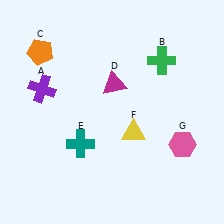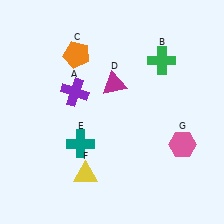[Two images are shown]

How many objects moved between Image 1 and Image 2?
3 objects moved between the two images.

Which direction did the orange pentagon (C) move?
The orange pentagon (C) moved right.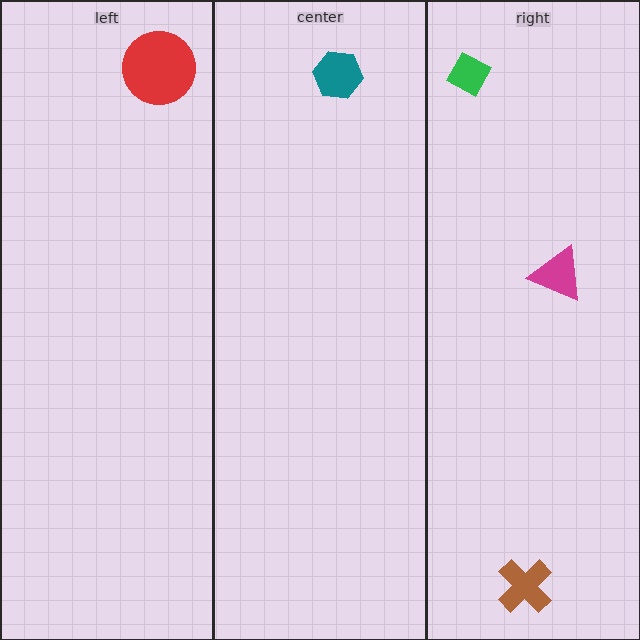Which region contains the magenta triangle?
The right region.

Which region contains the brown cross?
The right region.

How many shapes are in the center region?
1.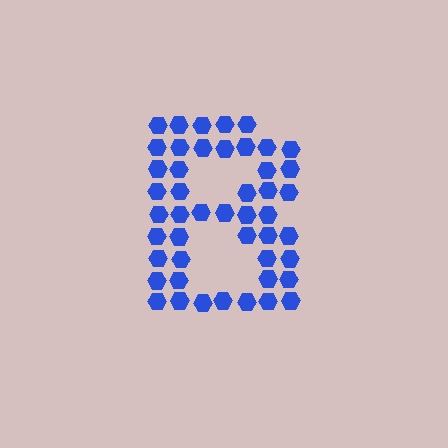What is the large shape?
The large shape is the letter B.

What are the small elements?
The small elements are hexagons.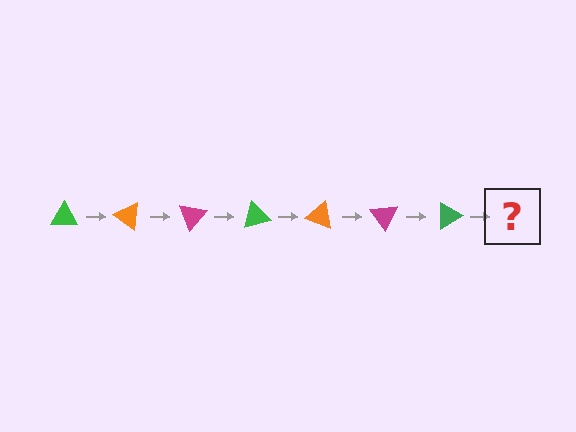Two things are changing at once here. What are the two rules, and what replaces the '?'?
The two rules are that it rotates 35 degrees each step and the color cycles through green, orange, and magenta. The '?' should be an orange triangle, rotated 245 degrees from the start.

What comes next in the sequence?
The next element should be an orange triangle, rotated 245 degrees from the start.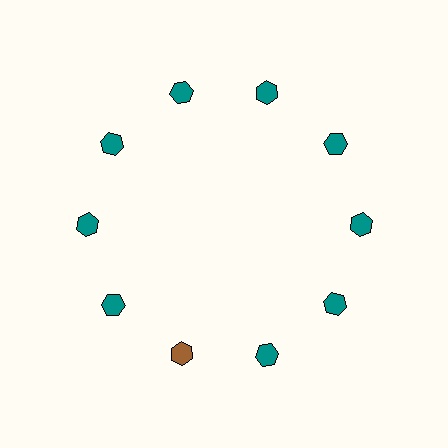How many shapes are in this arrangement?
There are 10 shapes arranged in a ring pattern.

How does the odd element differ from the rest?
It has a different color: brown instead of teal.